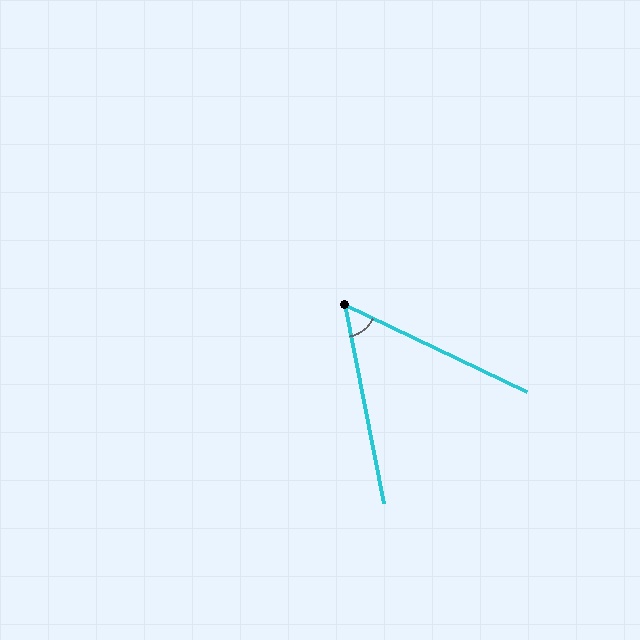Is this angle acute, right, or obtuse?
It is acute.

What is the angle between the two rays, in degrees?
Approximately 53 degrees.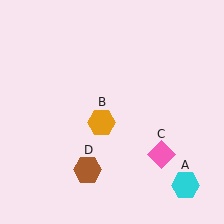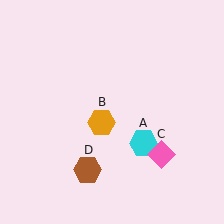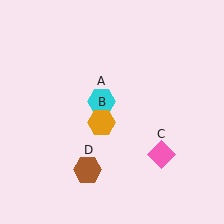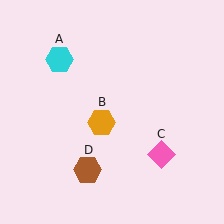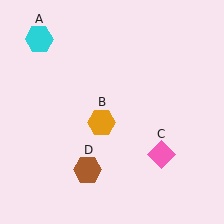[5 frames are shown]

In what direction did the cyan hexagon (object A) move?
The cyan hexagon (object A) moved up and to the left.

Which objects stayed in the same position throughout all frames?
Orange hexagon (object B) and pink diamond (object C) and brown hexagon (object D) remained stationary.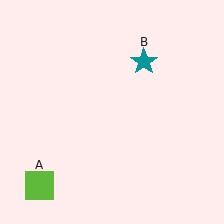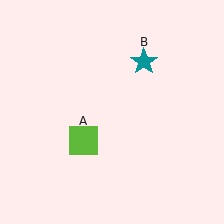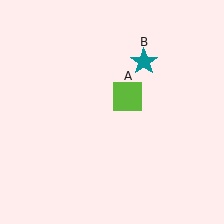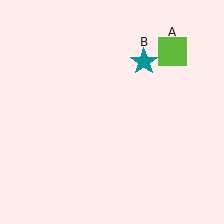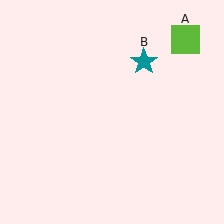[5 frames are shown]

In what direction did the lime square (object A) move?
The lime square (object A) moved up and to the right.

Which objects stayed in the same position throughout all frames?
Teal star (object B) remained stationary.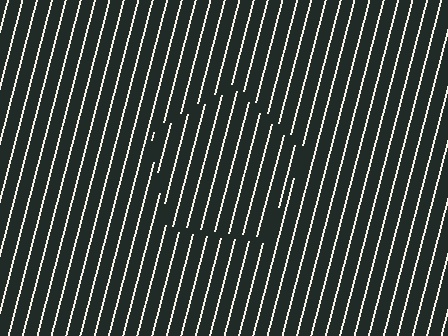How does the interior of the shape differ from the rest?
The interior of the shape contains the same grating, shifted by half a period — the contour is defined by the phase discontinuity where line-ends from the inner and outer gratings abut.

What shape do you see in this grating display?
An illusory pentagon. The interior of the shape contains the same grating, shifted by half a period — the contour is defined by the phase discontinuity where line-ends from the inner and outer gratings abut.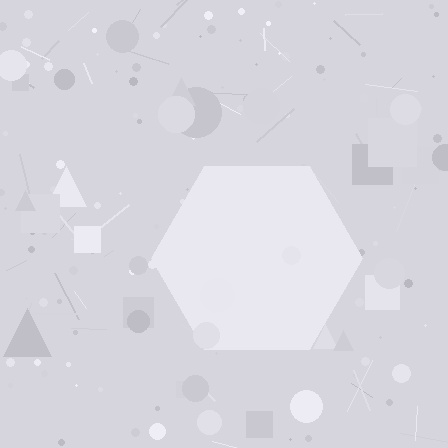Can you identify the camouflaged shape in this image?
The camouflaged shape is a hexagon.